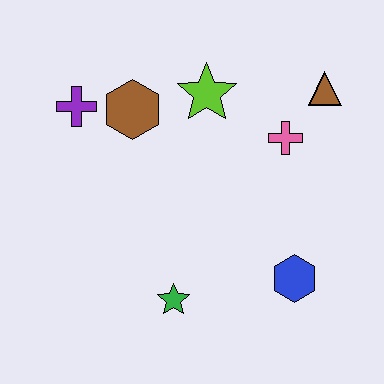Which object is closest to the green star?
The blue hexagon is closest to the green star.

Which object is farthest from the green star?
The brown triangle is farthest from the green star.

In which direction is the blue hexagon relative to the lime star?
The blue hexagon is below the lime star.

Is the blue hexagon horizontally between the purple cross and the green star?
No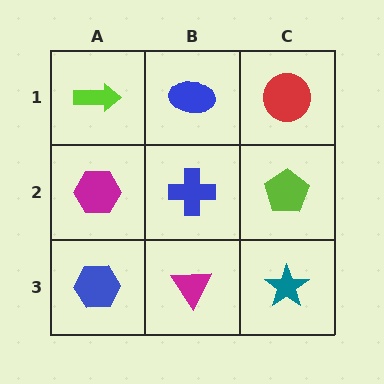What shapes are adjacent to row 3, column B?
A blue cross (row 2, column B), a blue hexagon (row 3, column A), a teal star (row 3, column C).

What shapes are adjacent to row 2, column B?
A blue ellipse (row 1, column B), a magenta triangle (row 3, column B), a magenta hexagon (row 2, column A), a lime pentagon (row 2, column C).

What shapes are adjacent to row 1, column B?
A blue cross (row 2, column B), a lime arrow (row 1, column A), a red circle (row 1, column C).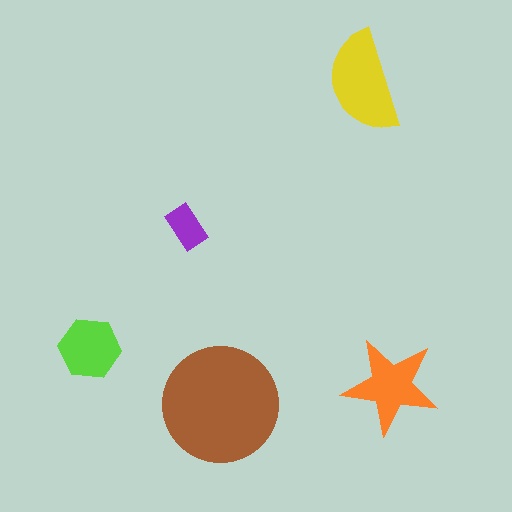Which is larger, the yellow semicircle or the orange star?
The yellow semicircle.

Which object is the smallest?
The purple rectangle.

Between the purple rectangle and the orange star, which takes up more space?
The orange star.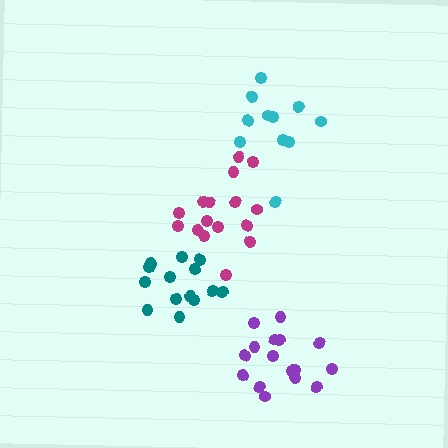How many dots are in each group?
Group 1: 16 dots, Group 2: 14 dots, Group 3: 16 dots, Group 4: 11 dots (57 total).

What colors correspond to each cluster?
The clusters are colored: magenta, teal, purple, cyan.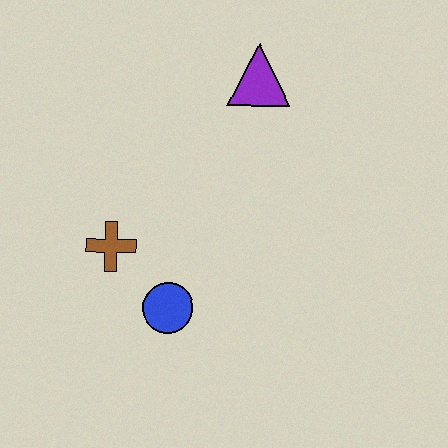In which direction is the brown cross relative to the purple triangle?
The brown cross is below the purple triangle.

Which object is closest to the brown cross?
The blue circle is closest to the brown cross.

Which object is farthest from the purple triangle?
The blue circle is farthest from the purple triangle.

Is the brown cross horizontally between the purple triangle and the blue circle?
No